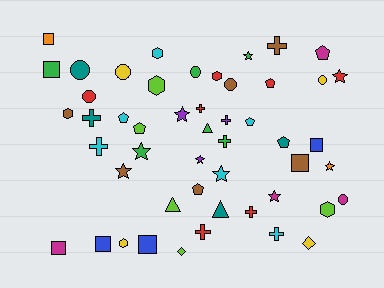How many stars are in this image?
There are 9 stars.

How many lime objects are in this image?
There are 5 lime objects.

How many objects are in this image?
There are 50 objects.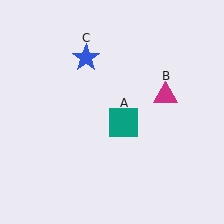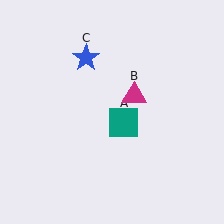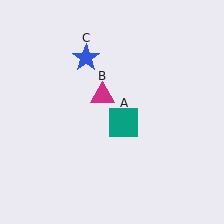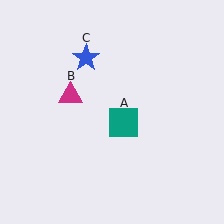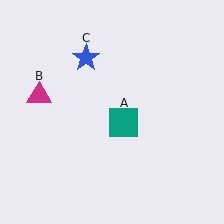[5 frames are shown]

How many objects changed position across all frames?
1 object changed position: magenta triangle (object B).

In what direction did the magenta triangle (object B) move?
The magenta triangle (object B) moved left.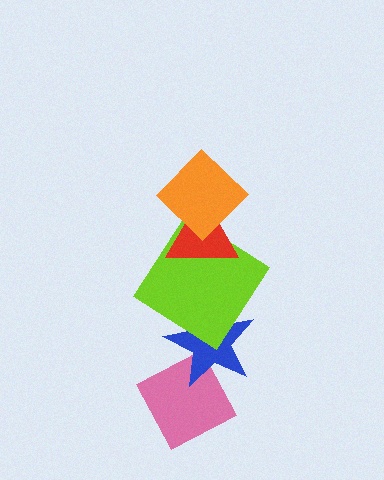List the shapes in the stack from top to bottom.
From top to bottom: the orange diamond, the red triangle, the lime diamond, the blue star, the pink diamond.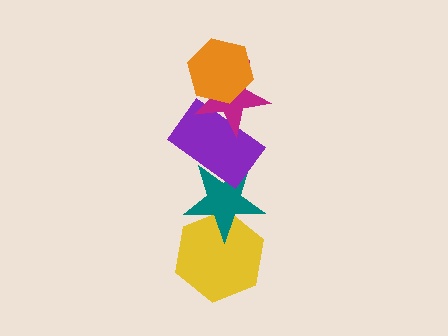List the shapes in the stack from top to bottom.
From top to bottom: the orange hexagon, the magenta star, the purple rectangle, the teal star, the yellow hexagon.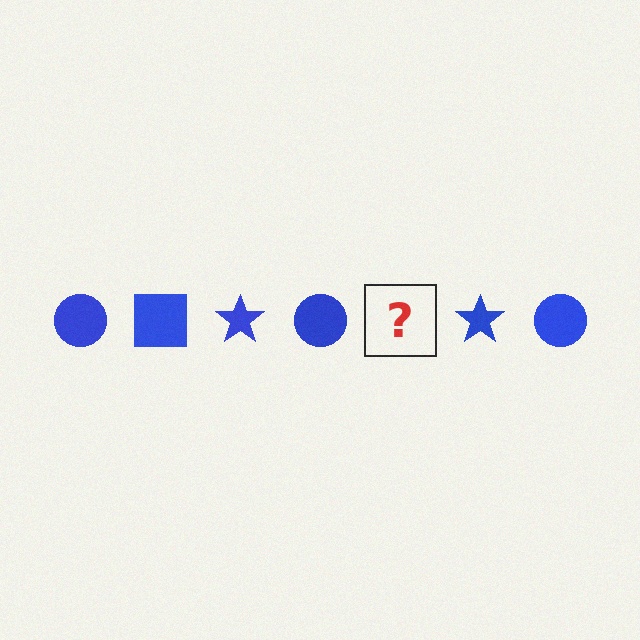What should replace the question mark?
The question mark should be replaced with a blue square.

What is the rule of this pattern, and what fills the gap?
The rule is that the pattern cycles through circle, square, star shapes in blue. The gap should be filled with a blue square.